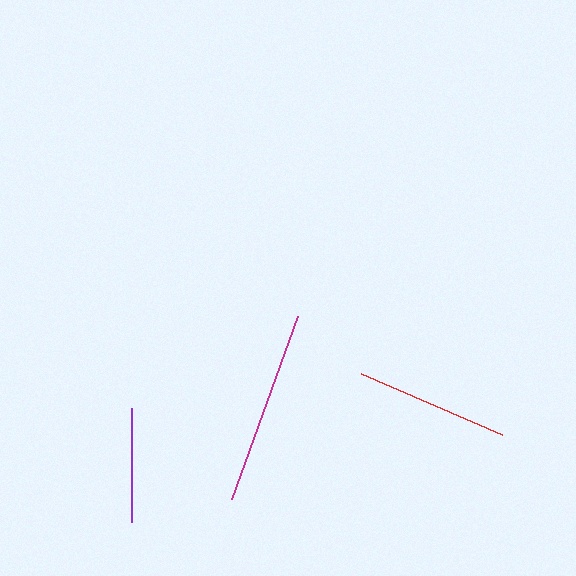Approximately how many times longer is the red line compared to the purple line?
The red line is approximately 1.4 times the length of the purple line.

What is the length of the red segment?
The red segment is approximately 154 pixels long.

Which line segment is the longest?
The magenta line is the longest at approximately 195 pixels.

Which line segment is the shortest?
The purple line is the shortest at approximately 114 pixels.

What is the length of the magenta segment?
The magenta segment is approximately 195 pixels long.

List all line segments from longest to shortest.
From longest to shortest: magenta, red, purple.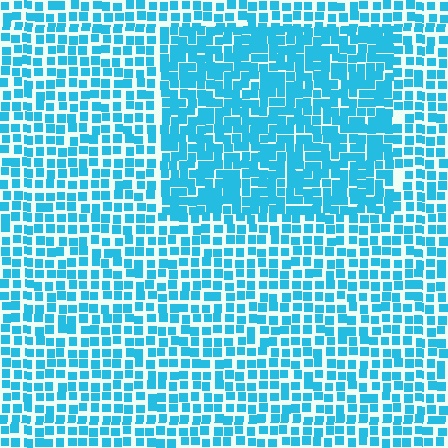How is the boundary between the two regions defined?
The boundary is defined by a change in element density (approximately 1.6x ratio). All elements are the same color, size, and shape.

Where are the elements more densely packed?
The elements are more densely packed inside the rectangle boundary.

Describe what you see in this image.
The image contains small cyan elements arranged at two different densities. A rectangle-shaped region is visible where the elements are more densely packed than the surrounding area.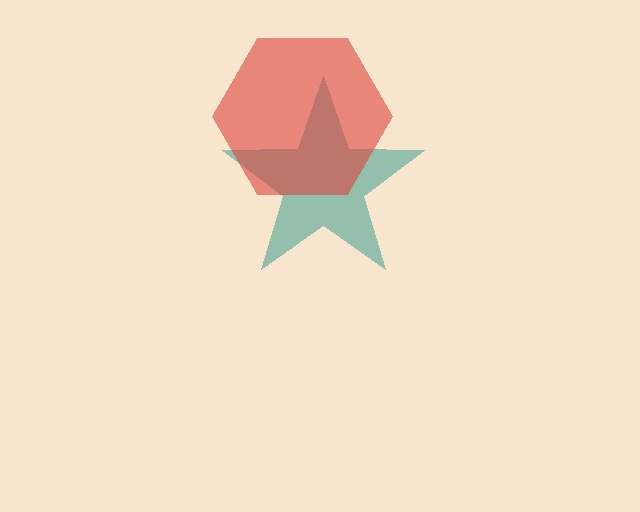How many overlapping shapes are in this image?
There are 2 overlapping shapes in the image.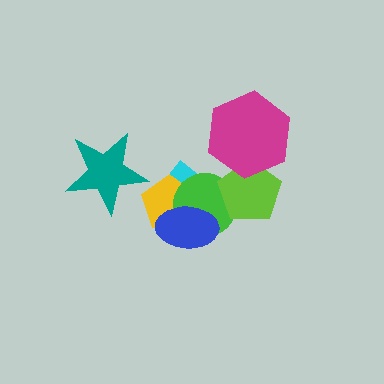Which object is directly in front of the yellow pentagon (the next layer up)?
The green circle is directly in front of the yellow pentagon.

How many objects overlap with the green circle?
4 objects overlap with the green circle.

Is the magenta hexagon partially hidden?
No, no other shape covers it.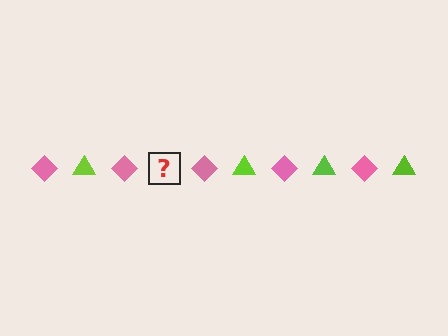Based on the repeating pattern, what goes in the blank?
The blank should be a lime triangle.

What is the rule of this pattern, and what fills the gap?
The rule is that the pattern alternates between pink diamond and lime triangle. The gap should be filled with a lime triangle.